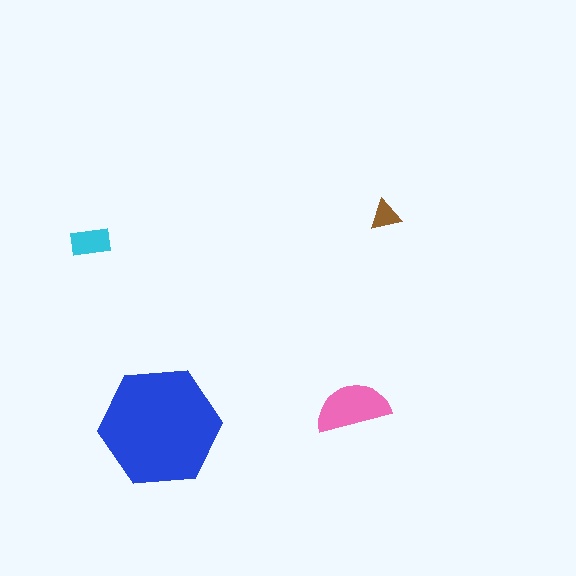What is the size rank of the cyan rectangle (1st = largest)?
3rd.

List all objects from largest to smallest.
The blue hexagon, the pink semicircle, the cyan rectangle, the brown triangle.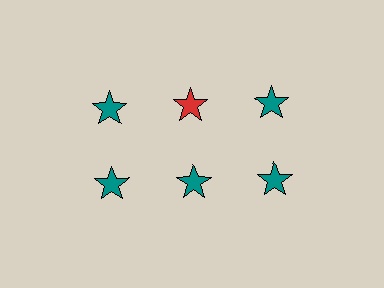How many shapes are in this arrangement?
There are 6 shapes arranged in a grid pattern.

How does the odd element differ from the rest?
It has a different color: red instead of teal.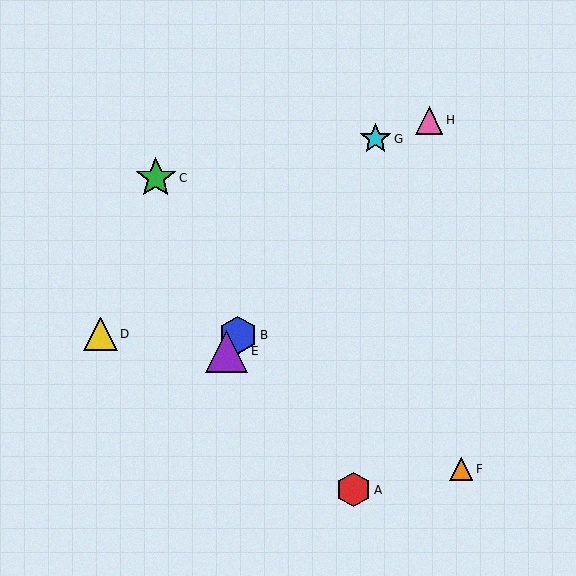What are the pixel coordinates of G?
Object G is at (375, 139).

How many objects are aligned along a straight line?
3 objects (B, E, G) are aligned along a straight line.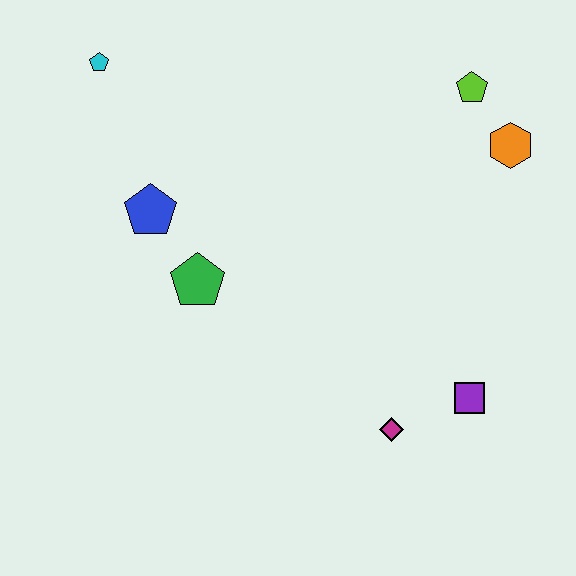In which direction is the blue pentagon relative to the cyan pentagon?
The blue pentagon is below the cyan pentagon.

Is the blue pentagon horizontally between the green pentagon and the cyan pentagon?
Yes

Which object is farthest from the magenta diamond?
The cyan pentagon is farthest from the magenta diamond.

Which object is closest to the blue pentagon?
The green pentagon is closest to the blue pentagon.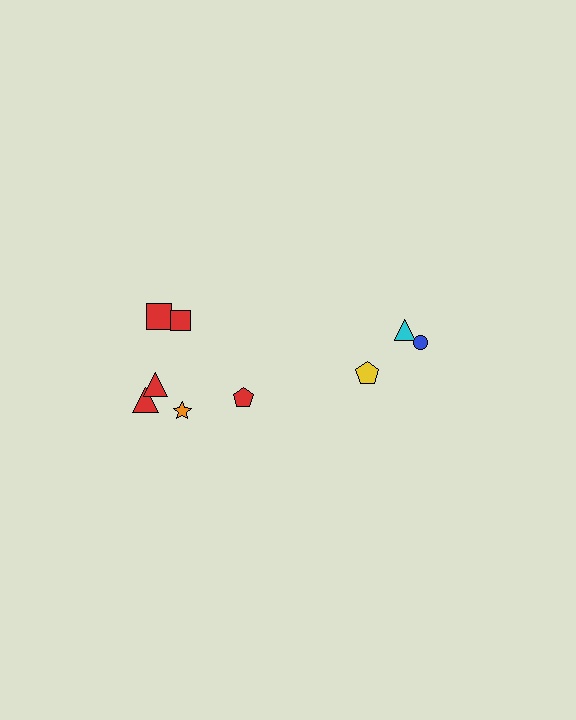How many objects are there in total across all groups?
There are 9 objects.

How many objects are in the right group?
There are 3 objects.